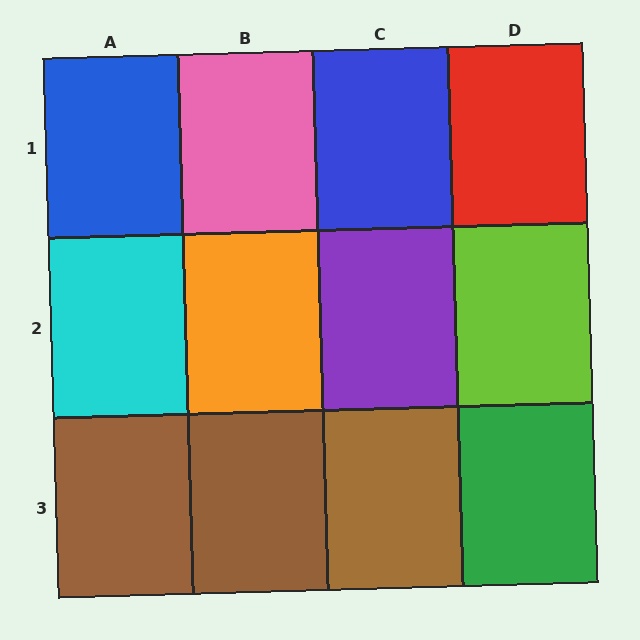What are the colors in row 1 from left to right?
Blue, pink, blue, red.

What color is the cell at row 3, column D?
Green.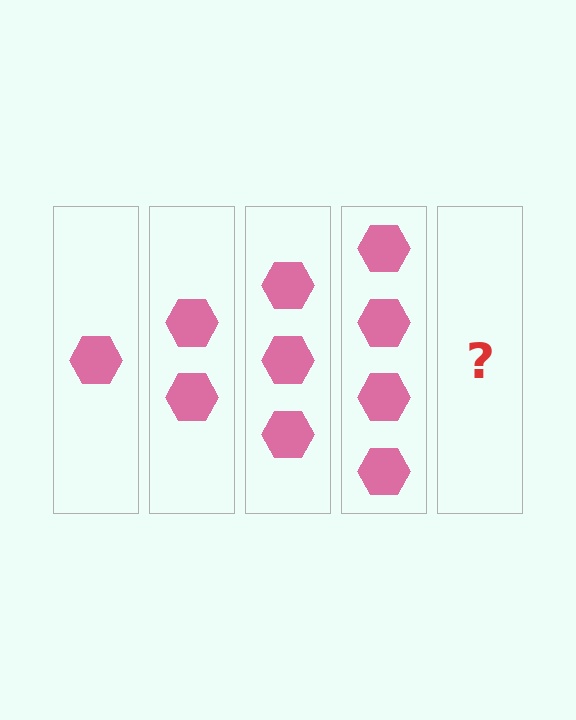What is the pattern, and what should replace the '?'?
The pattern is that each step adds one more hexagon. The '?' should be 5 hexagons.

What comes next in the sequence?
The next element should be 5 hexagons.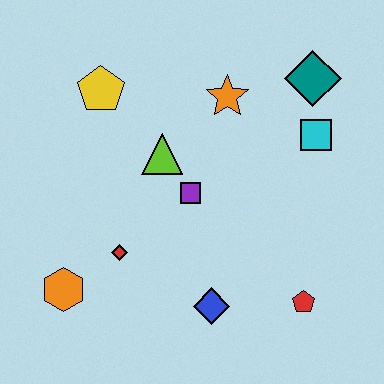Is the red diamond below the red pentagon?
No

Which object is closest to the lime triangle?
The purple square is closest to the lime triangle.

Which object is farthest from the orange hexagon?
The teal diamond is farthest from the orange hexagon.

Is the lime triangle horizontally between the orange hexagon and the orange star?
Yes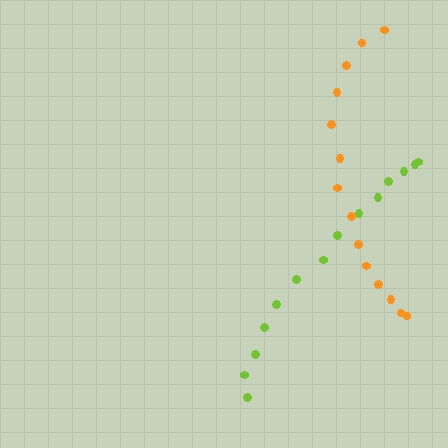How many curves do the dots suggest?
There are 2 distinct paths.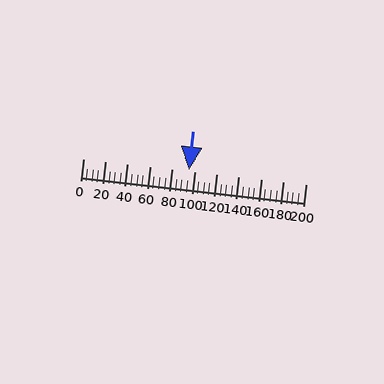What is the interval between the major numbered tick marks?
The major tick marks are spaced 20 units apart.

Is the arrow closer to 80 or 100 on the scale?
The arrow is closer to 100.